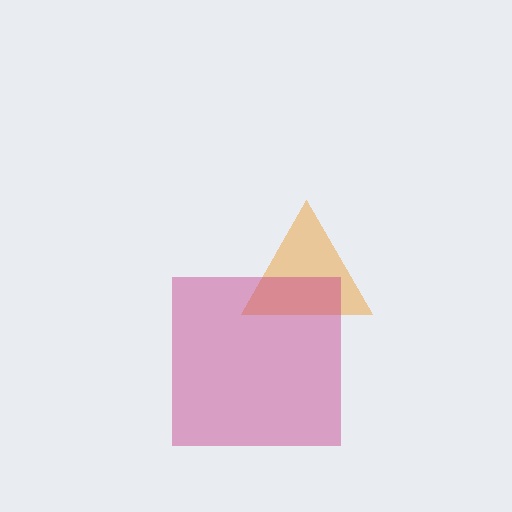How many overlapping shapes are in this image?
There are 2 overlapping shapes in the image.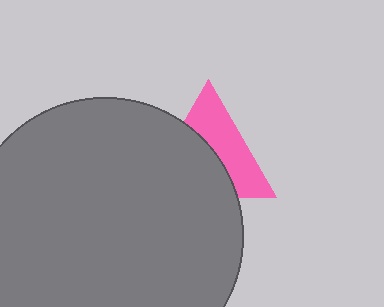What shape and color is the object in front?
The object in front is a gray circle.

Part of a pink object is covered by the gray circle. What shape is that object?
It is a triangle.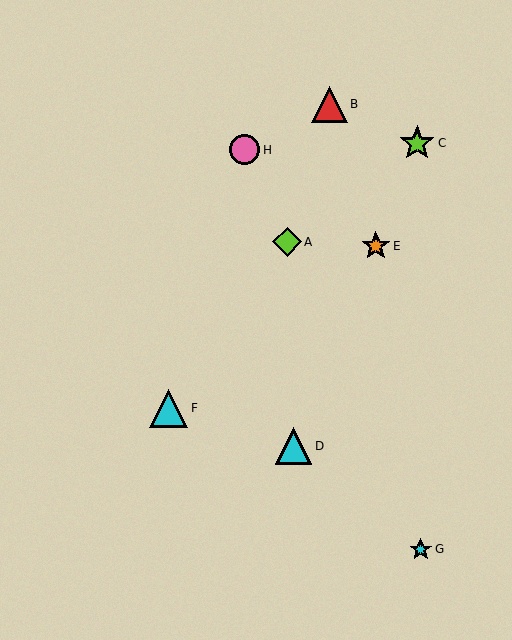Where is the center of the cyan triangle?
The center of the cyan triangle is at (169, 408).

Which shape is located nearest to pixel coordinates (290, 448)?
The cyan triangle (labeled D) at (294, 446) is nearest to that location.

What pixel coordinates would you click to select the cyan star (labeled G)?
Click at (421, 549) to select the cyan star G.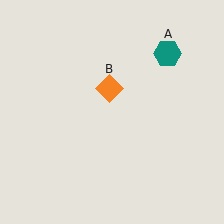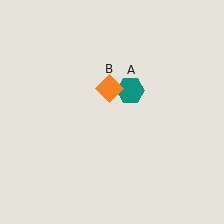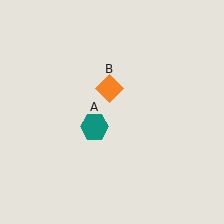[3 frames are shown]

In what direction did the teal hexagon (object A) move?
The teal hexagon (object A) moved down and to the left.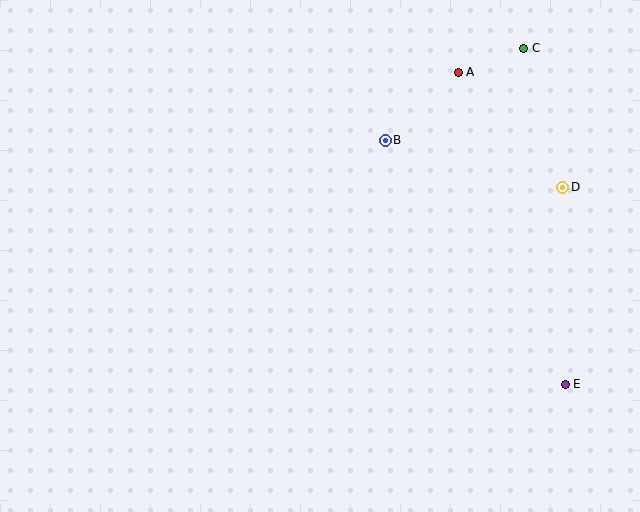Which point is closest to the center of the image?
Point B at (385, 140) is closest to the center.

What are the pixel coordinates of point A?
Point A is at (458, 72).